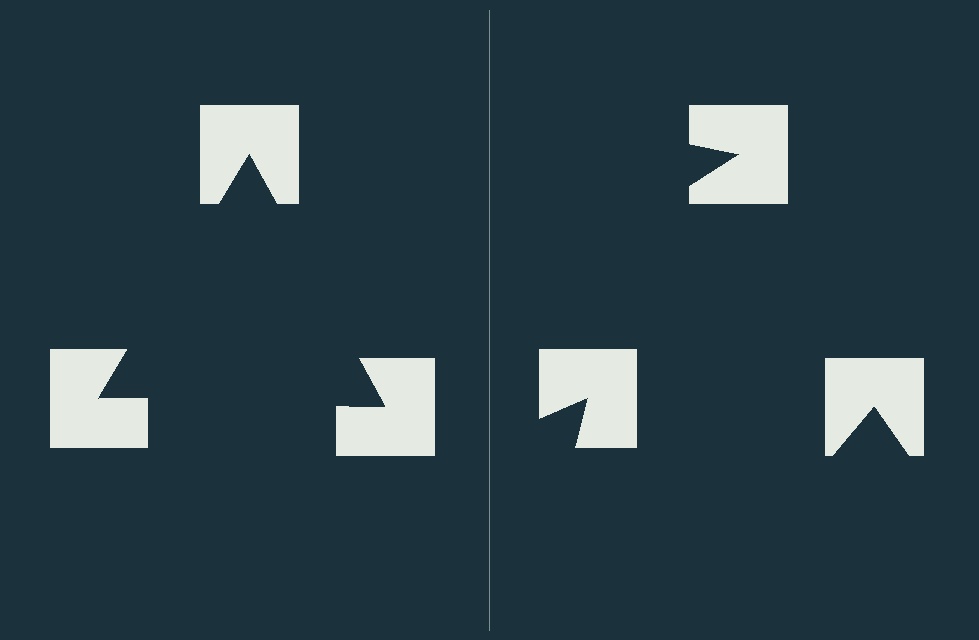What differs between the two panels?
The notched squares are positioned identically on both sides; only the wedge orientations differ. On the left they align to a triangle; on the right they are misaligned.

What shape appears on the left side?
An illusory triangle.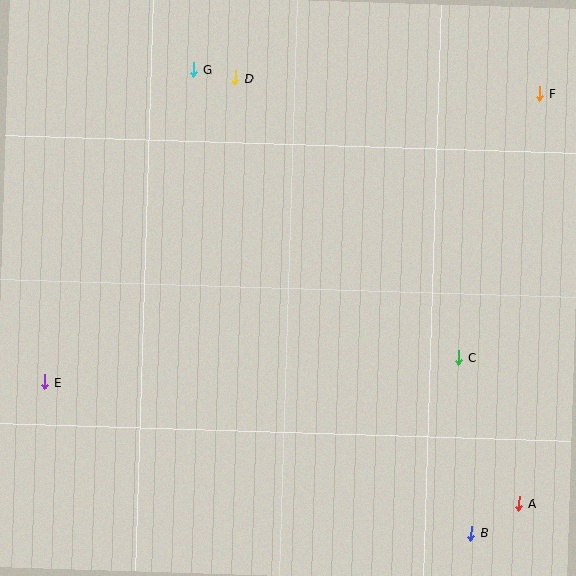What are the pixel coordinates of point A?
Point A is at (519, 503).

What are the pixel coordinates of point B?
Point B is at (471, 533).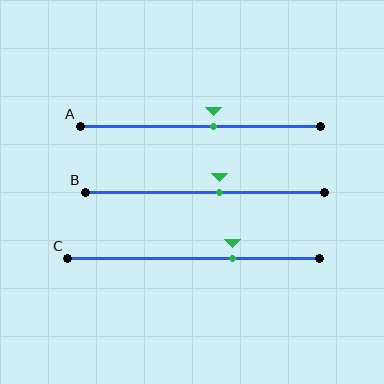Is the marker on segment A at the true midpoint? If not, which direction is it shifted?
No, the marker on segment A is shifted to the right by about 5% of the segment length.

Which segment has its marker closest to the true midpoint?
Segment A has its marker closest to the true midpoint.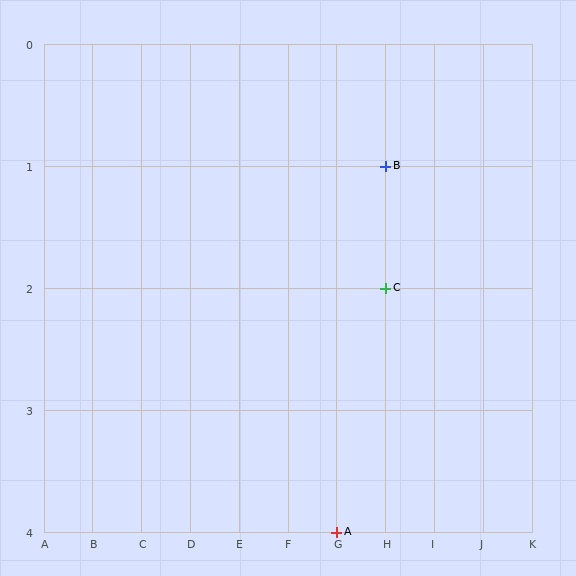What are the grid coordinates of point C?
Point C is at grid coordinates (H, 2).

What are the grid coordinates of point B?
Point B is at grid coordinates (H, 1).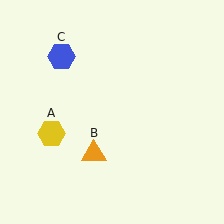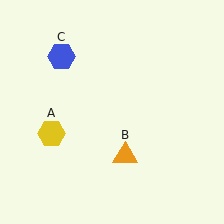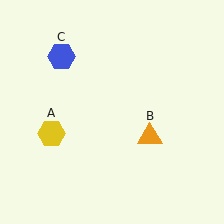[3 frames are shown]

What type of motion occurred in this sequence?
The orange triangle (object B) rotated counterclockwise around the center of the scene.